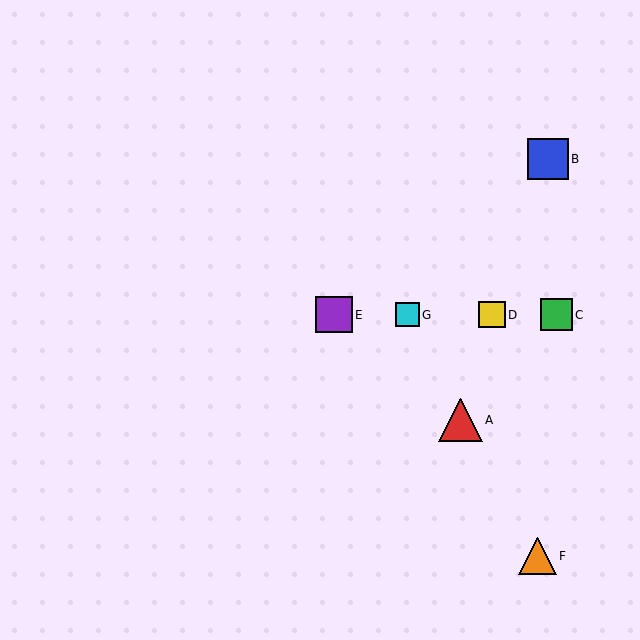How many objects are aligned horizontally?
4 objects (C, D, E, G) are aligned horizontally.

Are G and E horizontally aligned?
Yes, both are at y≈315.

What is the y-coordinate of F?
Object F is at y≈556.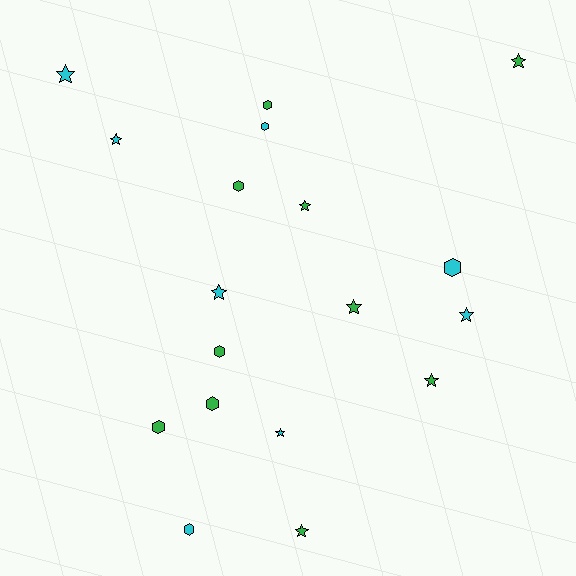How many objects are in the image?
There are 18 objects.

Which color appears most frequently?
Green, with 10 objects.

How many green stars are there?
There are 5 green stars.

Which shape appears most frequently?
Star, with 10 objects.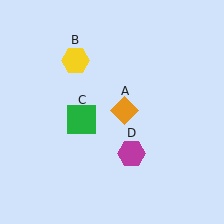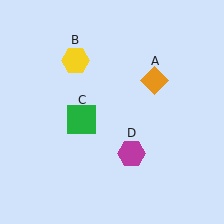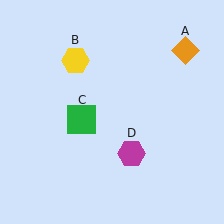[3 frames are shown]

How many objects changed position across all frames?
1 object changed position: orange diamond (object A).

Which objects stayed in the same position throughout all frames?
Yellow hexagon (object B) and green square (object C) and magenta hexagon (object D) remained stationary.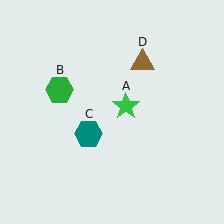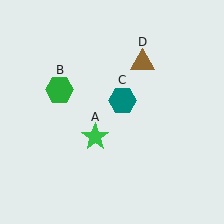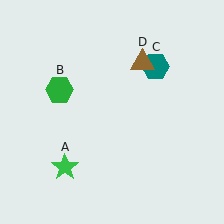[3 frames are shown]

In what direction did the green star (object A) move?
The green star (object A) moved down and to the left.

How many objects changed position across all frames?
2 objects changed position: green star (object A), teal hexagon (object C).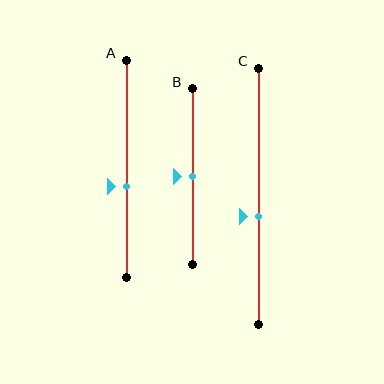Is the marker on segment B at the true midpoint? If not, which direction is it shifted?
Yes, the marker on segment B is at the true midpoint.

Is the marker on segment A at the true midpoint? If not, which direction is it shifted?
No, the marker on segment A is shifted downward by about 8% of the segment length.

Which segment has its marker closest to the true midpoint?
Segment B has its marker closest to the true midpoint.